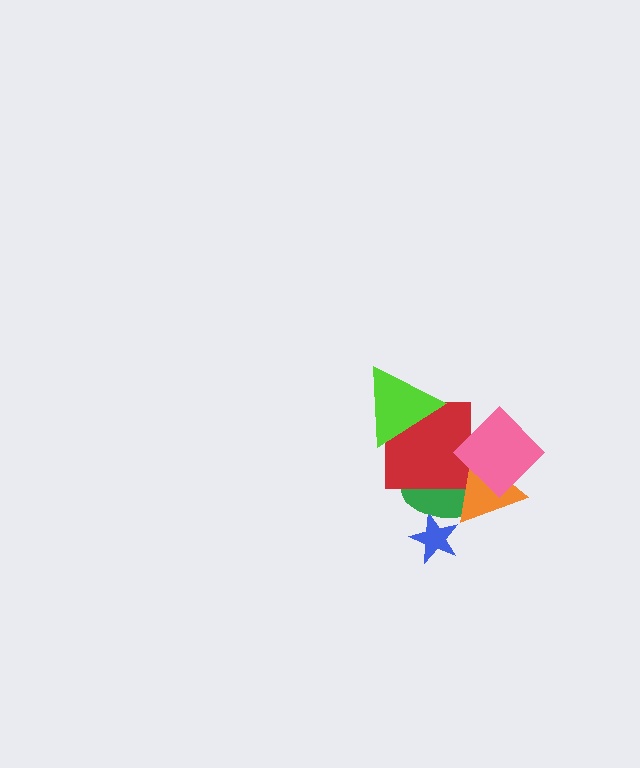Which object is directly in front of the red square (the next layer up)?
The lime triangle is directly in front of the red square.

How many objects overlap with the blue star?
1 object overlaps with the blue star.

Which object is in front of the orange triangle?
The pink diamond is in front of the orange triangle.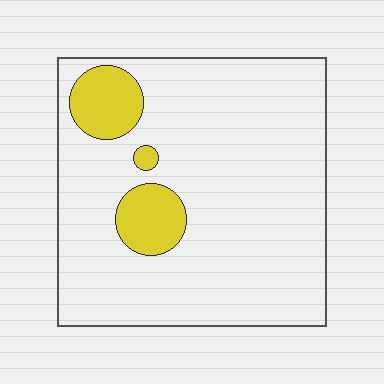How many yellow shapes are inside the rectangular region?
3.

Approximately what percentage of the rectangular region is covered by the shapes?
Approximately 10%.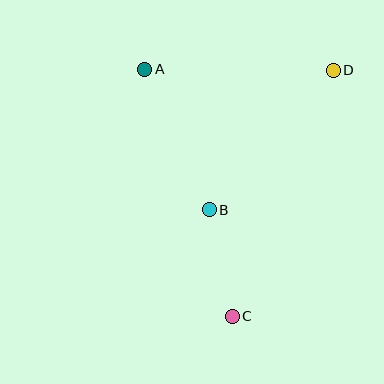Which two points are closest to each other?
Points B and C are closest to each other.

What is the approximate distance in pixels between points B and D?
The distance between B and D is approximately 187 pixels.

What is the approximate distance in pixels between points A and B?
The distance between A and B is approximately 155 pixels.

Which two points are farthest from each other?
Points C and D are farthest from each other.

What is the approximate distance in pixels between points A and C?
The distance between A and C is approximately 262 pixels.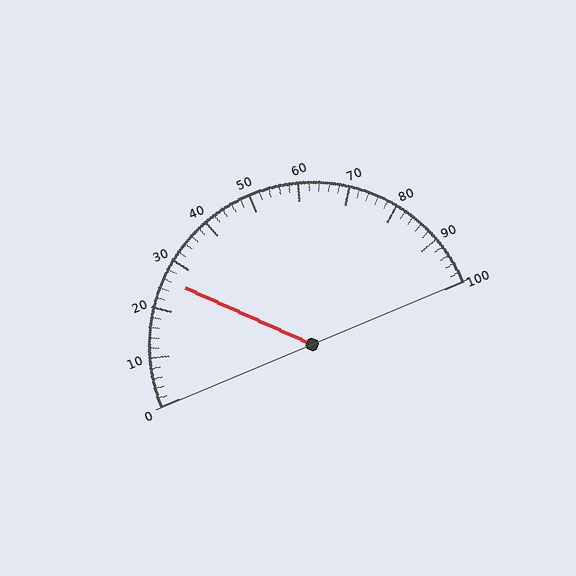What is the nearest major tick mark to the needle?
The nearest major tick mark is 30.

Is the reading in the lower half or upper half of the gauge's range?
The reading is in the lower half of the range (0 to 100).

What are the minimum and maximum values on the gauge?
The gauge ranges from 0 to 100.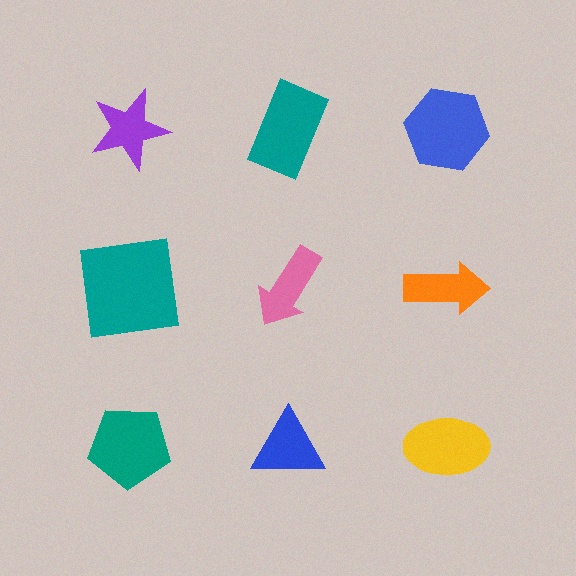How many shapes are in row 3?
3 shapes.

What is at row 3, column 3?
A yellow ellipse.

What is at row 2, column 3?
An orange arrow.